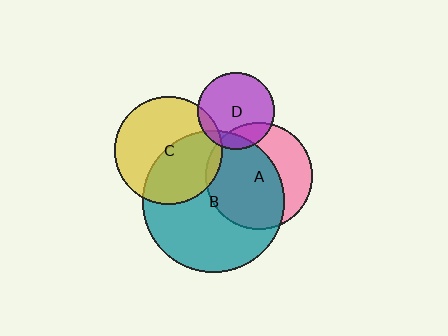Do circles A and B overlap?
Yes.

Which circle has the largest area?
Circle B (teal).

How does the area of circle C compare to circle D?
Approximately 2.0 times.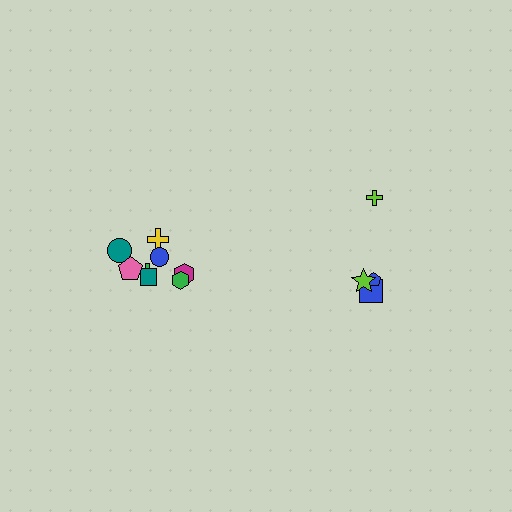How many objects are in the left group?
There are 8 objects.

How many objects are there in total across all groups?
There are 12 objects.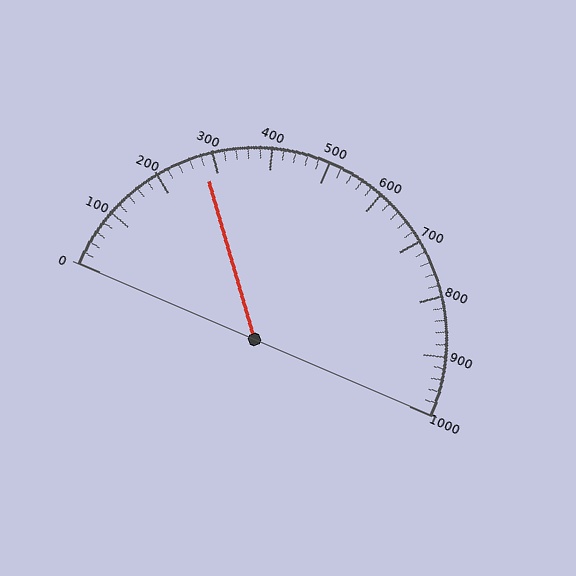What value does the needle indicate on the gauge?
The needle indicates approximately 280.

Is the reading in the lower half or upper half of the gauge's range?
The reading is in the lower half of the range (0 to 1000).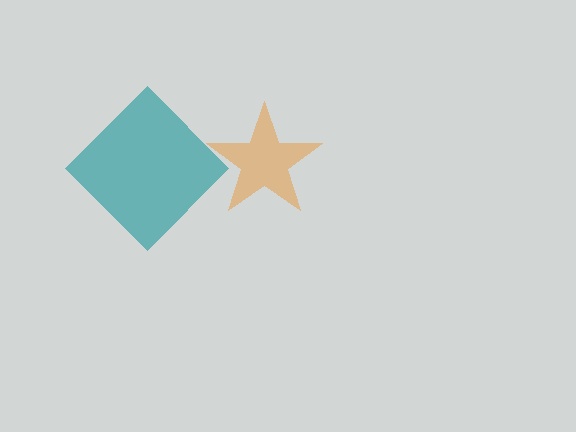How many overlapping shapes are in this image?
There are 2 overlapping shapes in the image.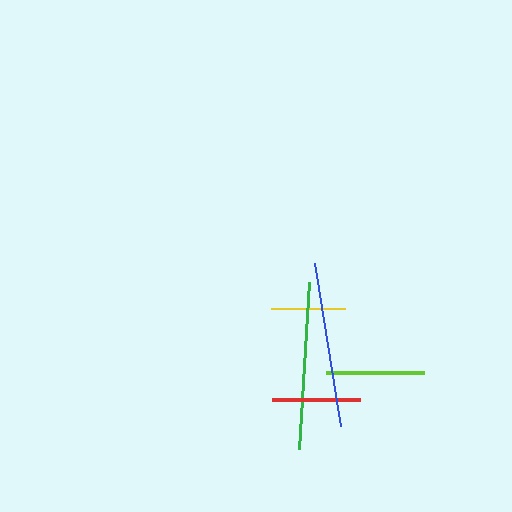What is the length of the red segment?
The red segment is approximately 87 pixels long.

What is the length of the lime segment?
The lime segment is approximately 98 pixels long.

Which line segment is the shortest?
The yellow line is the shortest at approximately 74 pixels.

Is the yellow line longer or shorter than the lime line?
The lime line is longer than the yellow line.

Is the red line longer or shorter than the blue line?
The blue line is longer than the red line.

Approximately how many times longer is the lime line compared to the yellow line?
The lime line is approximately 1.3 times the length of the yellow line.